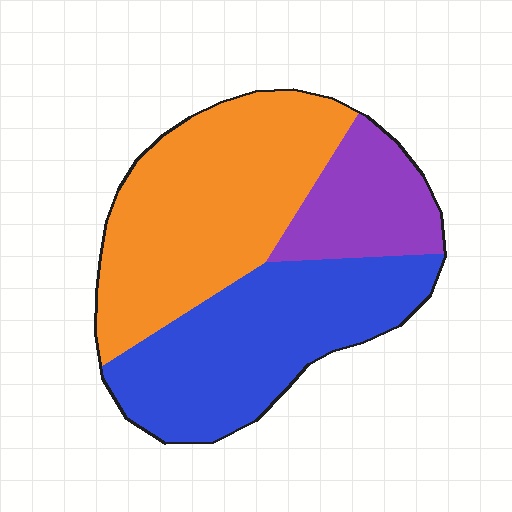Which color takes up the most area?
Orange, at roughly 45%.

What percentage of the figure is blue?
Blue covers about 40% of the figure.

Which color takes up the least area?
Purple, at roughly 15%.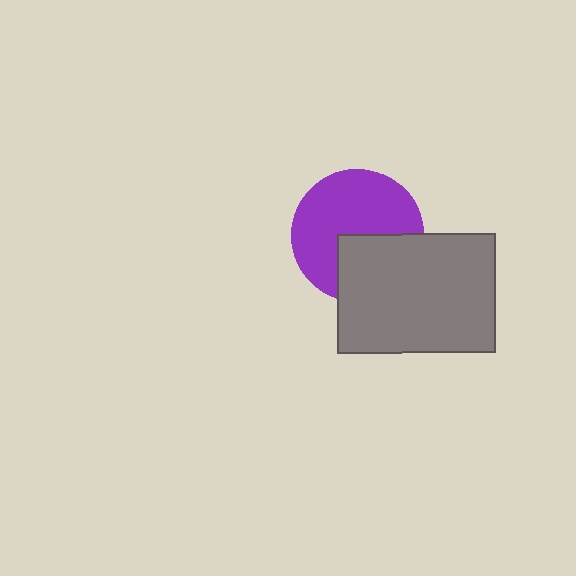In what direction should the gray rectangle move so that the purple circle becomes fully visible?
The gray rectangle should move down. That is the shortest direction to clear the overlap and leave the purple circle fully visible.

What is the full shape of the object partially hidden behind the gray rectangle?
The partially hidden object is a purple circle.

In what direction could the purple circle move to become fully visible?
The purple circle could move up. That would shift it out from behind the gray rectangle entirely.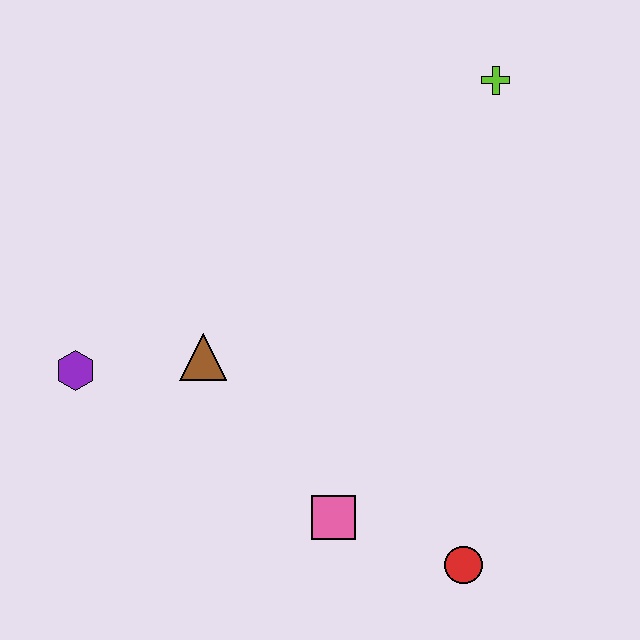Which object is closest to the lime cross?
The brown triangle is closest to the lime cross.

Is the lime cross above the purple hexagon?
Yes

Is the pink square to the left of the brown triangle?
No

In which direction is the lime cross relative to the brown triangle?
The lime cross is to the right of the brown triangle.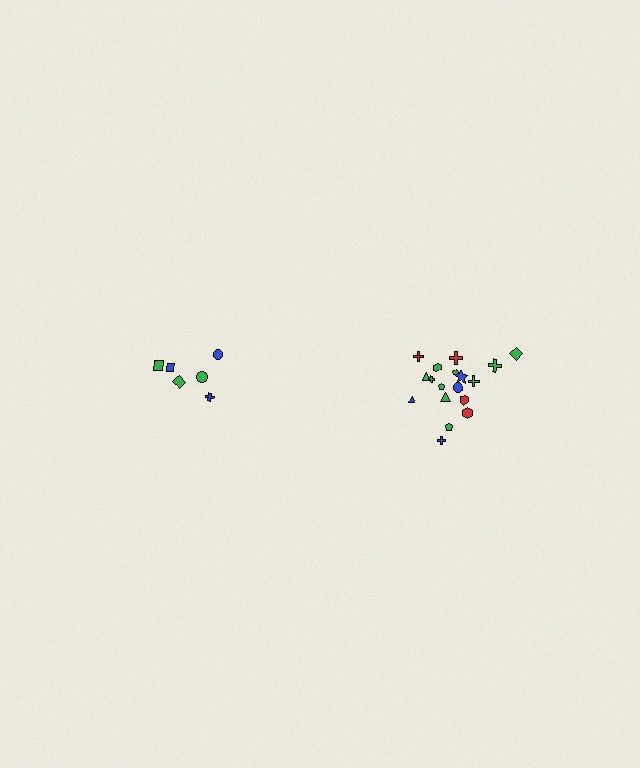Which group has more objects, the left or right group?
The right group.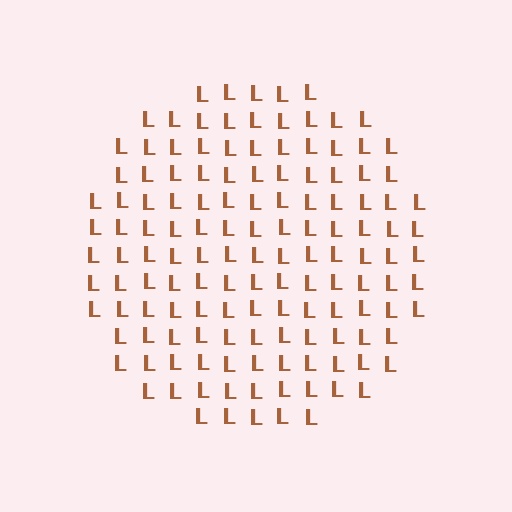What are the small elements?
The small elements are letter L's.